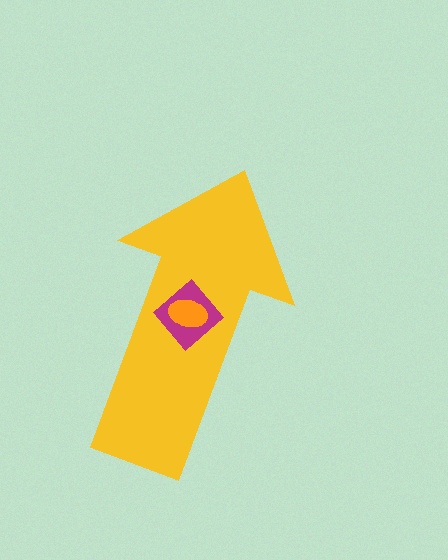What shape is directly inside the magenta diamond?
The orange ellipse.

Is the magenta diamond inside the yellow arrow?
Yes.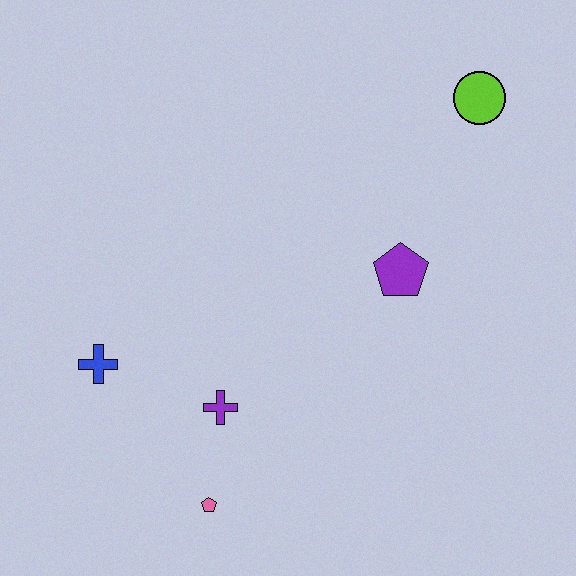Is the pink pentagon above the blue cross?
No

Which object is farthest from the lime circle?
The pink pentagon is farthest from the lime circle.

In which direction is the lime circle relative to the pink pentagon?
The lime circle is above the pink pentagon.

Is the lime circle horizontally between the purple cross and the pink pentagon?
No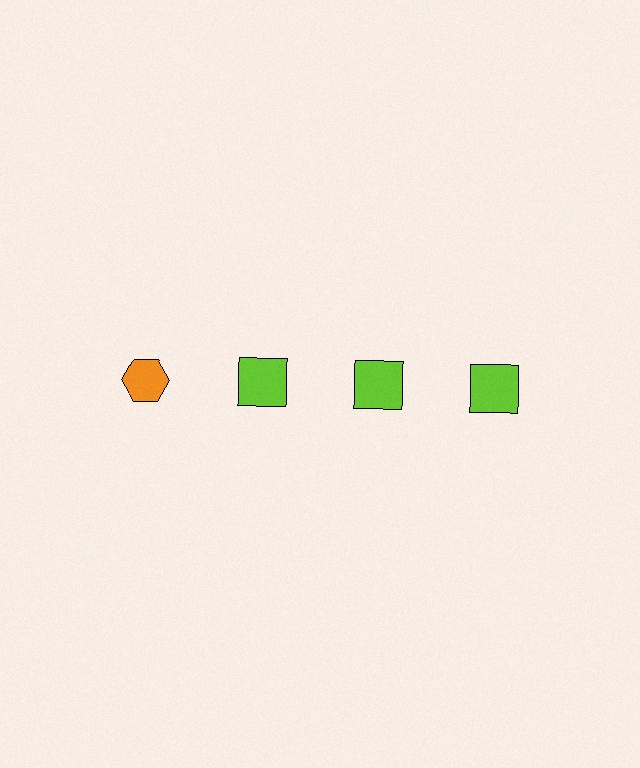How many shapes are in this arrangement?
There are 4 shapes arranged in a grid pattern.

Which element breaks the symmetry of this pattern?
The orange hexagon in the top row, leftmost column breaks the symmetry. All other shapes are lime squares.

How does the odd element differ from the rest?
It differs in both color (orange instead of lime) and shape (hexagon instead of square).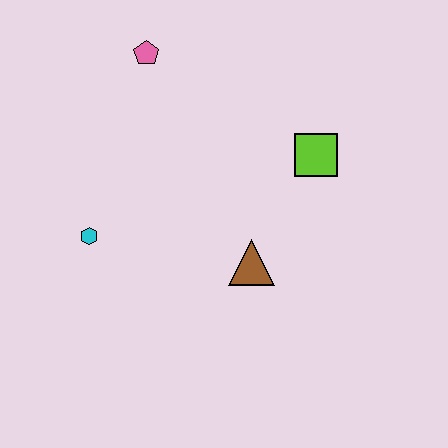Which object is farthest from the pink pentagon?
The brown triangle is farthest from the pink pentagon.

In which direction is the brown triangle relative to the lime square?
The brown triangle is below the lime square.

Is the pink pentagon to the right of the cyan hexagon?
Yes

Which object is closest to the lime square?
The brown triangle is closest to the lime square.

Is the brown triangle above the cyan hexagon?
No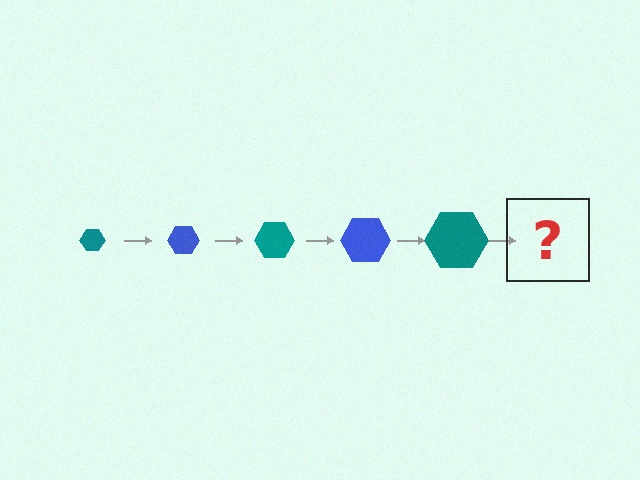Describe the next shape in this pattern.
It should be a blue hexagon, larger than the previous one.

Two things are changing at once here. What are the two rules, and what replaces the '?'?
The two rules are that the hexagon grows larger each step and the color cycles through teal and blue. The '?' should be a blue hexagon, larger than the previous one.